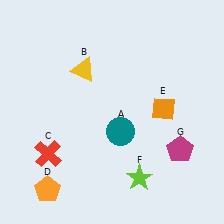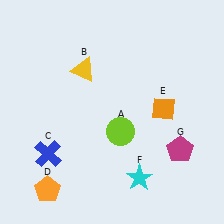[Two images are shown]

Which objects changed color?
A changed from teal to lime. C changed from red to blue. F changed from lime to cyan.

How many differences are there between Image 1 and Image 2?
There are 3 differences between the two images.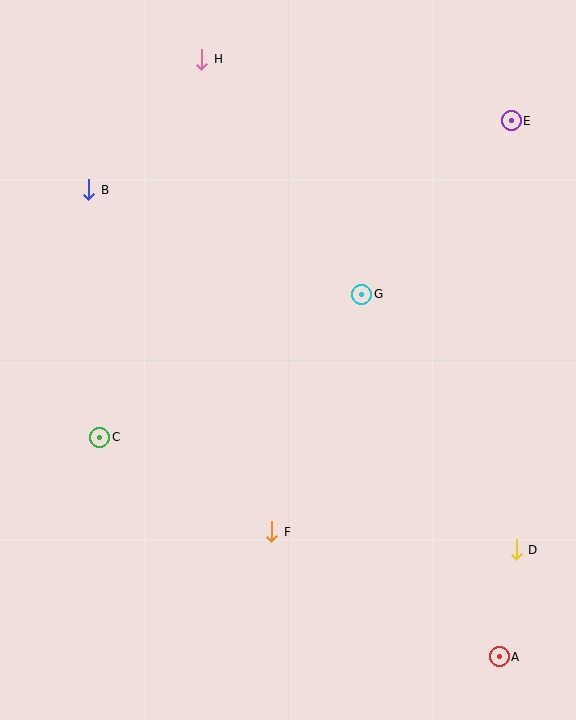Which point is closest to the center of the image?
Point G at (362, 294) is closest to the center.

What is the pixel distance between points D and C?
The distance between D and C is 432 pixels.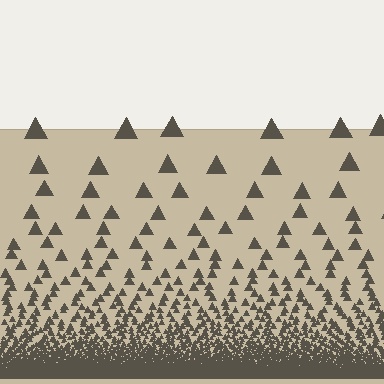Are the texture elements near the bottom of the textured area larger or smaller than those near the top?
Smaller. The gradient is inverted — elements near the bottom are smaller and denser.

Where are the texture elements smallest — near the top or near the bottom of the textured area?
Near the bottom.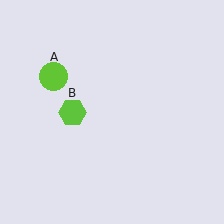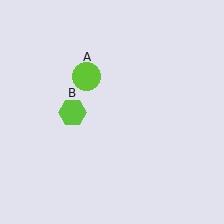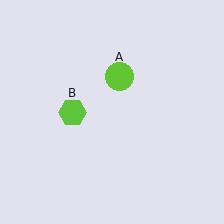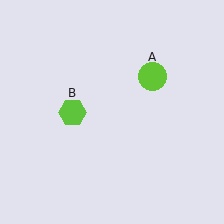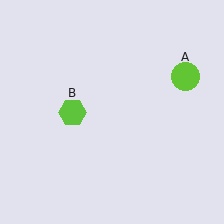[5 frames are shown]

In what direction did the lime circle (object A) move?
The lime circle (object A) moved right.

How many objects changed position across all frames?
1 object changed position: lime circle (object A).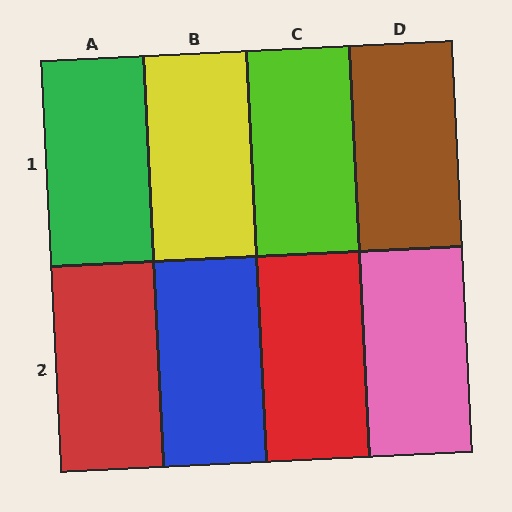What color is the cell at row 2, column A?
Red.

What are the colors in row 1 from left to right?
Green, yellow, lime, brown.